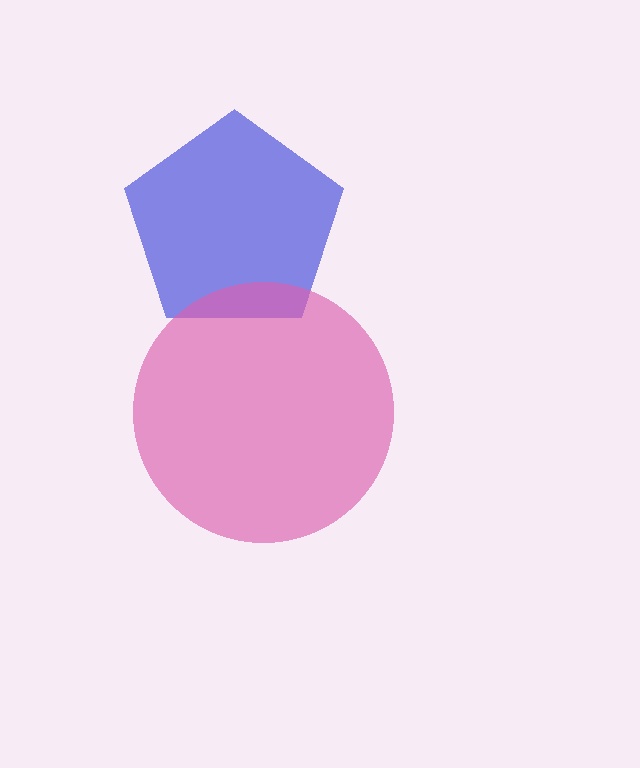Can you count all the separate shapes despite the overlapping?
Yes, there are 2 separate shapes.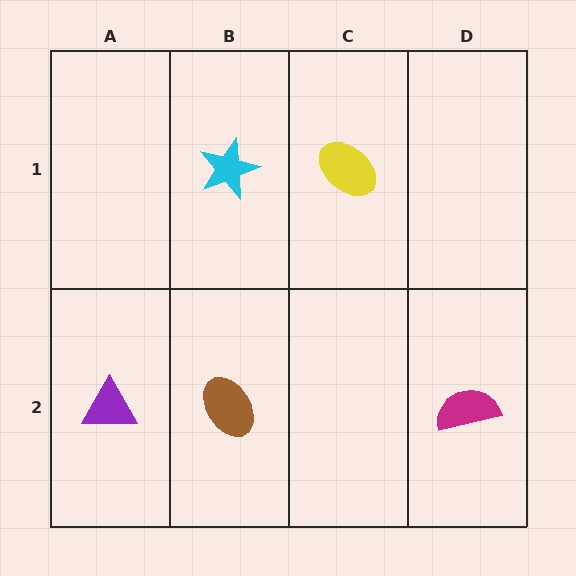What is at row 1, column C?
A yellow ellipse.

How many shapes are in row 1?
2 shapes.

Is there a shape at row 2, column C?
No, that cell is empty.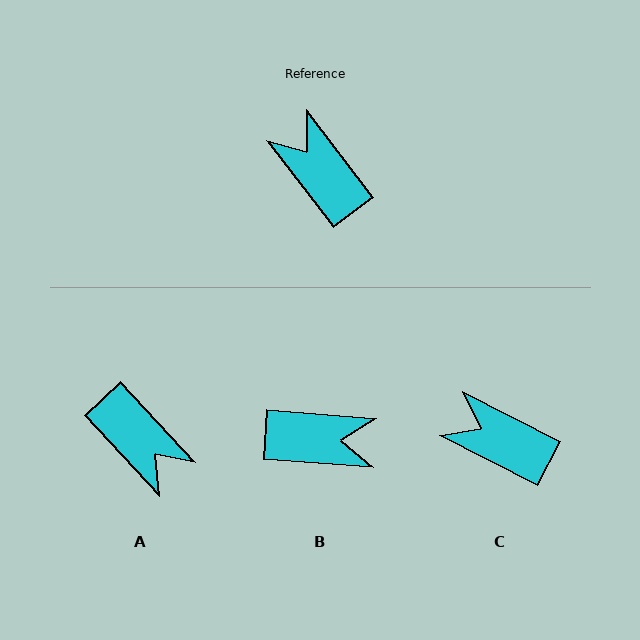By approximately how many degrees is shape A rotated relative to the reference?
Approximately 174 degrees clockwise.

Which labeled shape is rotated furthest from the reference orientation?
A, about 174 degrees away.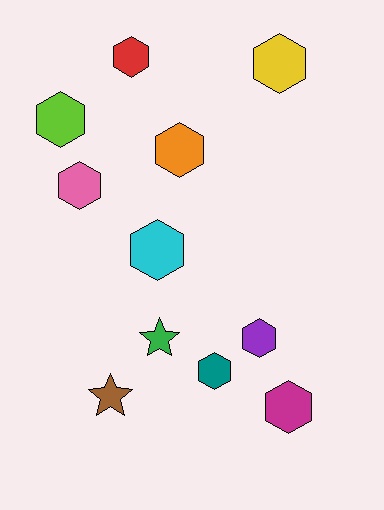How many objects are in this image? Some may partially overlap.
There are 11 objects.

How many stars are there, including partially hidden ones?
There are 2 stars.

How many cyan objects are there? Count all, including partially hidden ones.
There is 1 cyan object.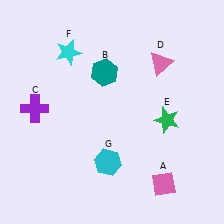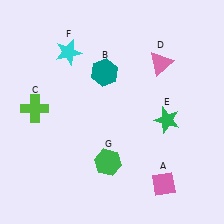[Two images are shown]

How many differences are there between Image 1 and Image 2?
There are 2 differences between the two images.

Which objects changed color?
C changed from purple to lime. G changed from cyan to green.